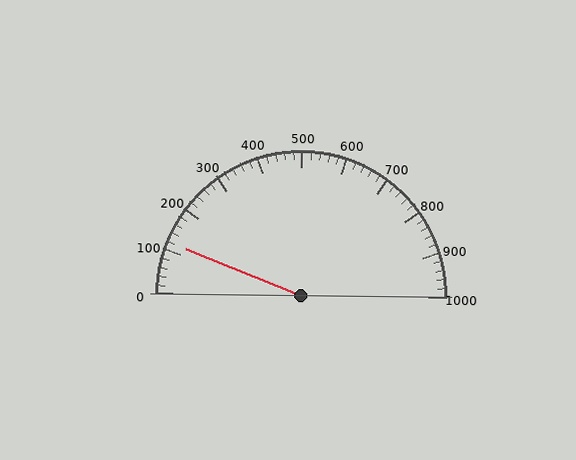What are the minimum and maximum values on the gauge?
The gauge ranges from 0 to 1000.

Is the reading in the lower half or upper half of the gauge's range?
The reading is in the lower half of the range (0 to 1000).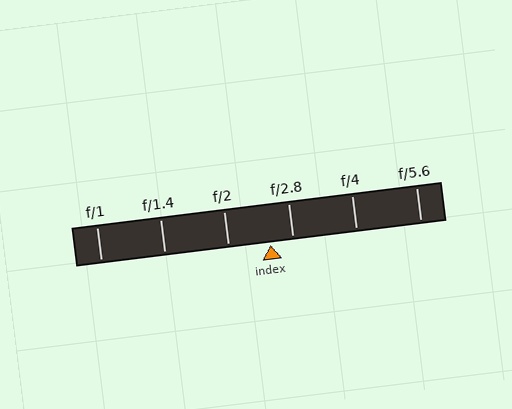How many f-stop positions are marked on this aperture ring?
There are 6 f-stop positions marked.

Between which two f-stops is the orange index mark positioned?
The index mark is between f/2 and f/2.8.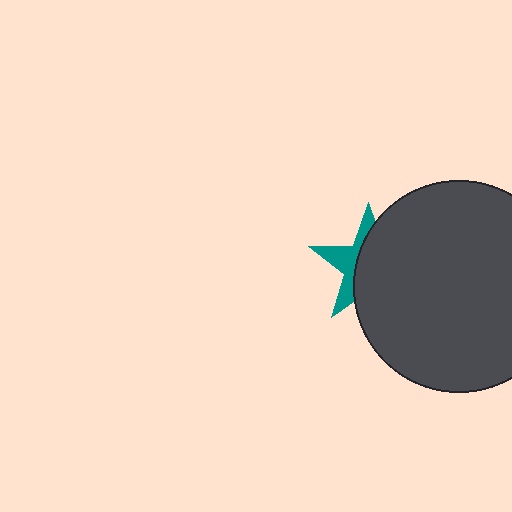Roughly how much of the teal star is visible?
A small part of it is visible (roughly 37%).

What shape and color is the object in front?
The object in front is a dark gray circle.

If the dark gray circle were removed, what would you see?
You would see the complete teal star.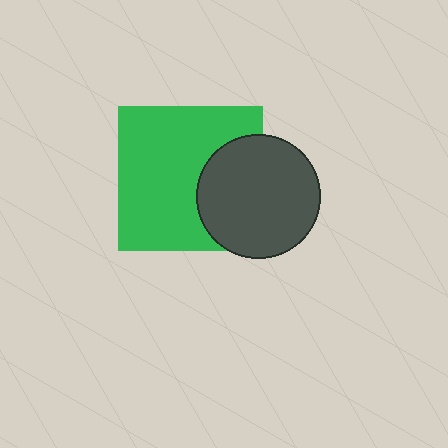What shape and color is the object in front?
The object in front is a dark gray circle.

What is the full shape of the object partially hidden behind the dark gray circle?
The partially hidden object is a green square.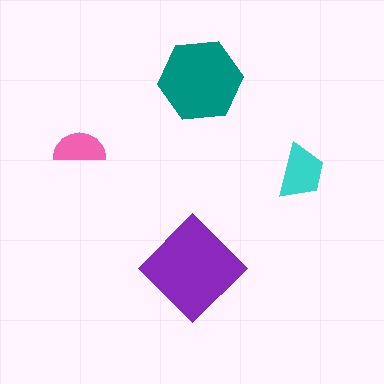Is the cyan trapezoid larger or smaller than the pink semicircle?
Larger.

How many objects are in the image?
There are 4 objects in the image.